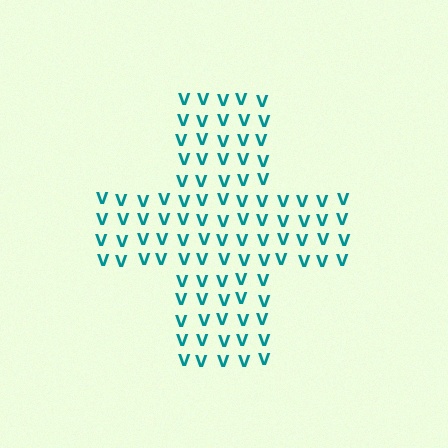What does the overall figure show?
The overall figure shows a cross.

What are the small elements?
The small elements are letter V's.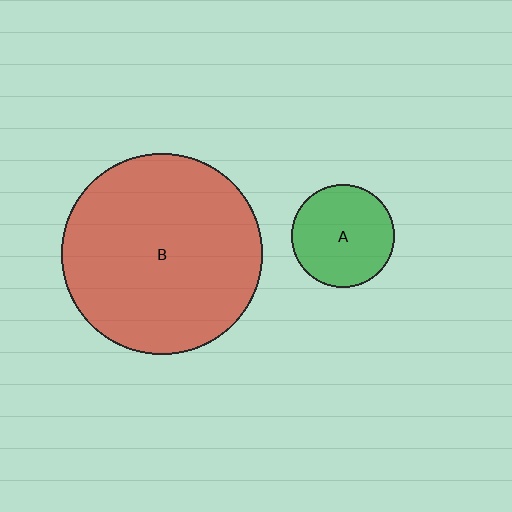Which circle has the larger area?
Circle B (red).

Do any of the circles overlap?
No, none of the circles overlap.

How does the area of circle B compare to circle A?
Approximately 3.8 times.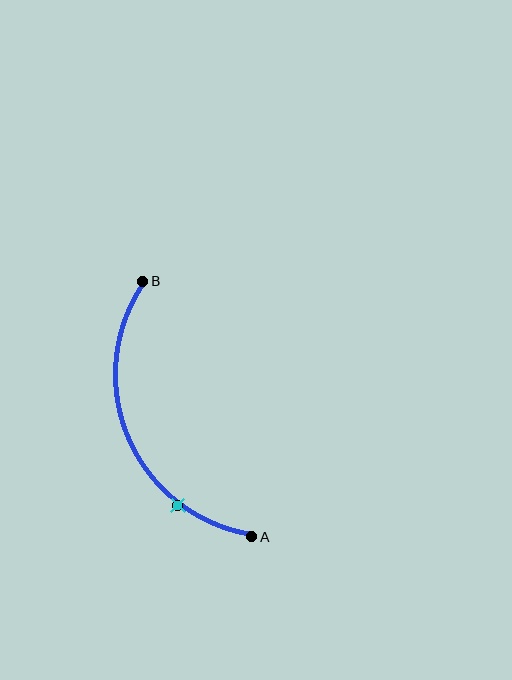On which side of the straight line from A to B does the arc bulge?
The arc bulges to the left of the straight line connecting A and B.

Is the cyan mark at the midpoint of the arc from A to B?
No. The cyan mark lies on the arc but is closer to endpoint A. The arc midpoint would be at the point on the curve equidistant along the arc from both A and B.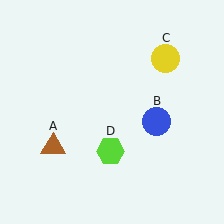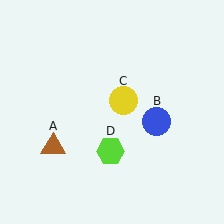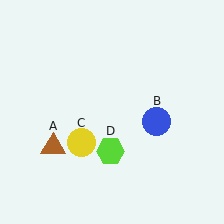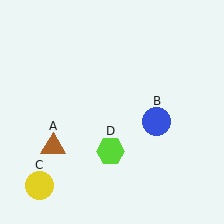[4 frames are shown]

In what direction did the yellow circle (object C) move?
The yellow circle (object C) moved down and to the left.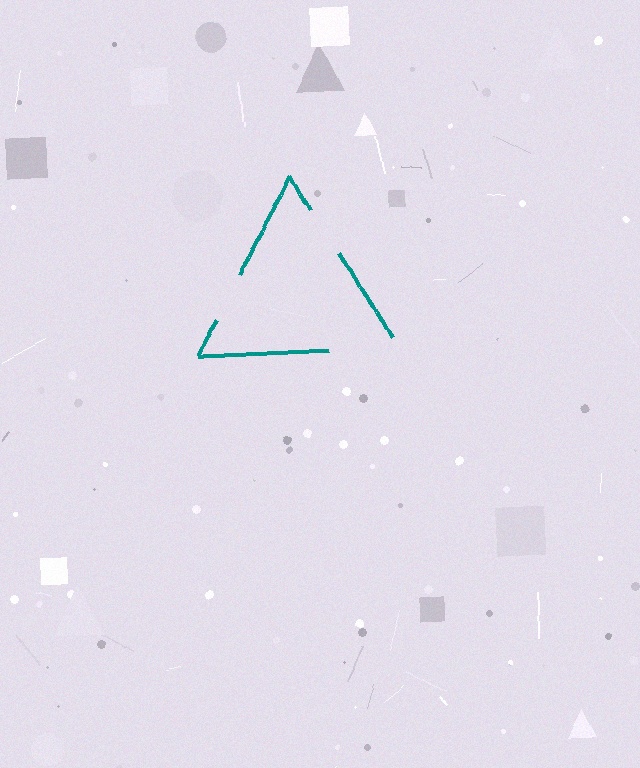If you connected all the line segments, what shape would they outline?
They would outline a triangle.